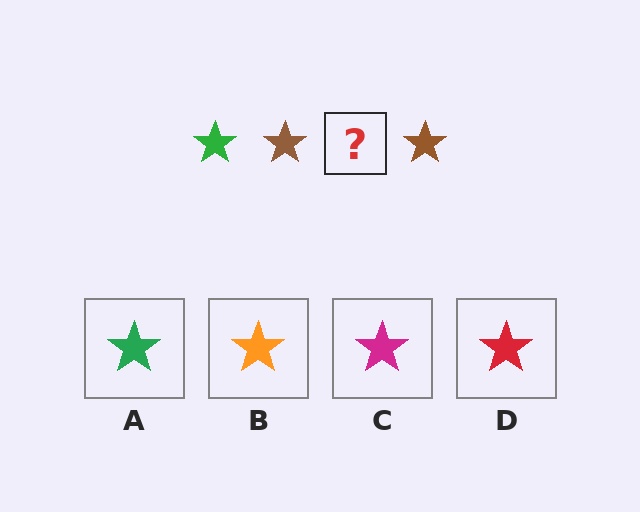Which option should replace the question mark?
Option A.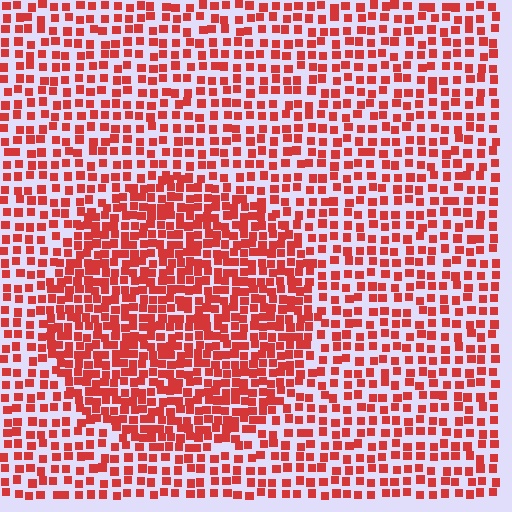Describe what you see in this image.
The image contains small red elements arranged at two different densities. A circle-shaped region is visible where the elements are more densely packed than the surrounding area.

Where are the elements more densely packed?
The elements are more densely packed inside the circle boundary.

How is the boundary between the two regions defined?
The boundary is defined by a change in element density (approximately 1.8x ratio). All elements are the same color, size, and shape.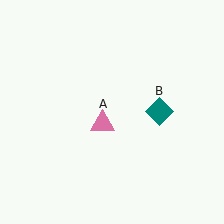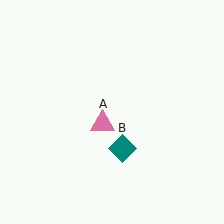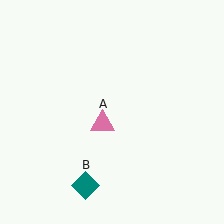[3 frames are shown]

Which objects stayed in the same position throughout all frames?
Pink triangle (object A) remained stationary.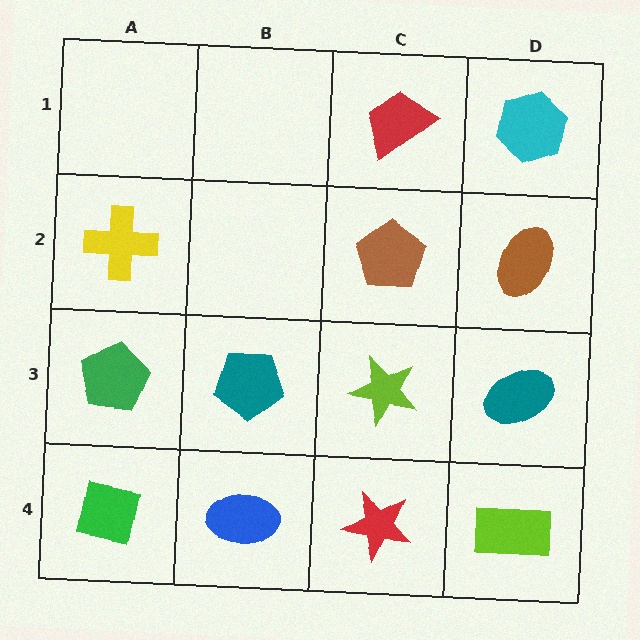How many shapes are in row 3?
4 shapes.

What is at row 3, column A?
A green pentagon.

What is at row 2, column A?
A yellow cross.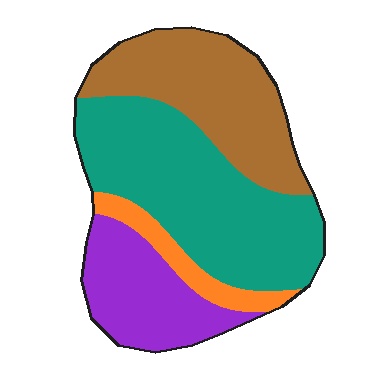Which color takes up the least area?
Orange, at roughly 10%.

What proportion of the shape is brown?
Brown covers about 30% of the shape.